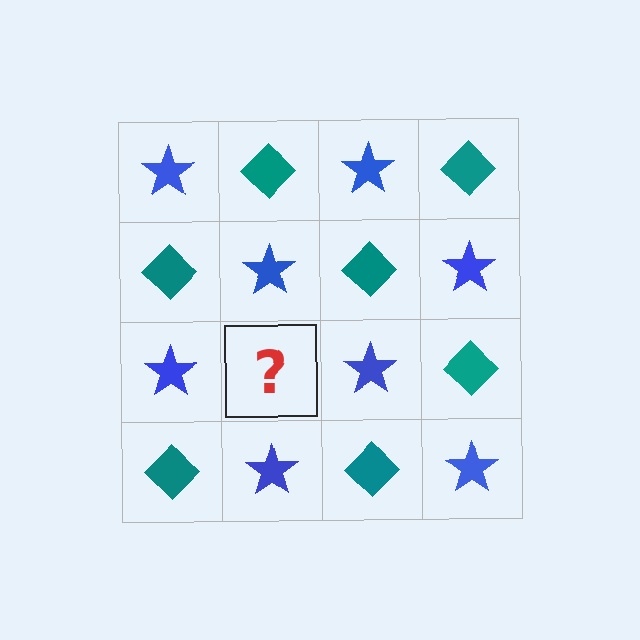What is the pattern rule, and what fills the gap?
The rule is that it alternates blue star and teal diamond in a checkerboard pattern. The gap should be filled with a teal diamond.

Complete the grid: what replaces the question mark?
The question mark should be replaced with a teal diamond.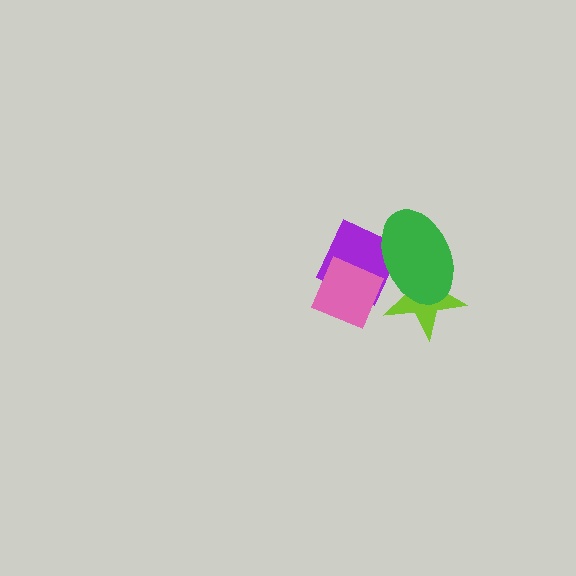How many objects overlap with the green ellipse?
3 objects overlap with the green ellipse.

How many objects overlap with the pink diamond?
2 objects overlap with the pink diamond.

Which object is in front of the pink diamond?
The green ellipse is in front of the pink diamond.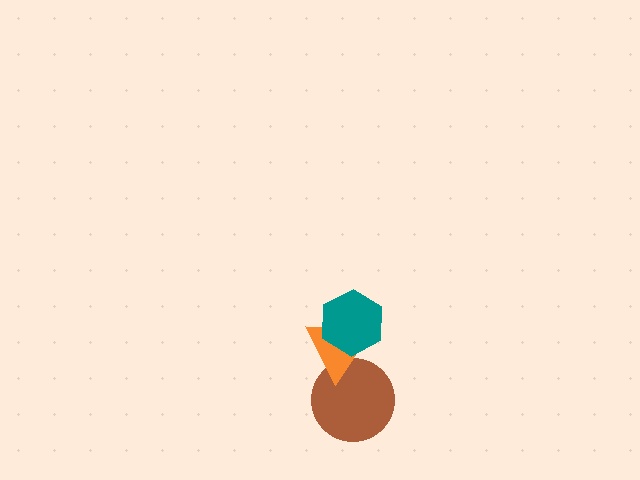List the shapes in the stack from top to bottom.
From top to bottom: the teal hexagon, the orange triangle, the brown circle.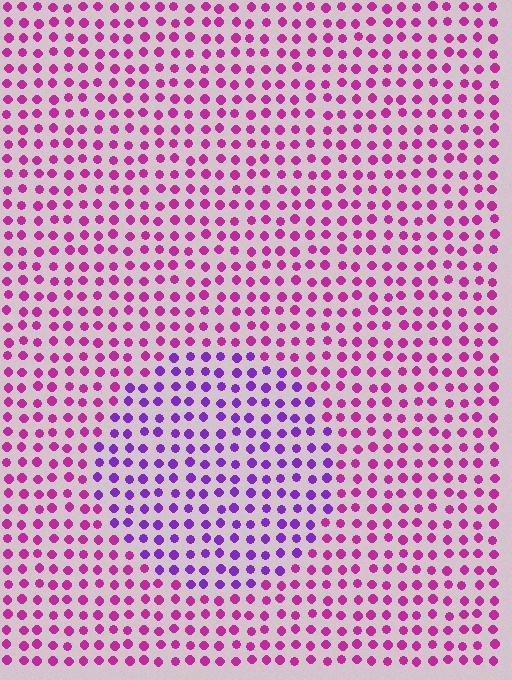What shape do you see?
I see a circle.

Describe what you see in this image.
The image is filled with small magenta elements in a uniform arrangement. A circle-shaped region is visible where the elements are tinted to a slightly different hue, forming a subtle color boundary.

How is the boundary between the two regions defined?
The boundary is defined purely by a slight shift in hue (about 41 degrees). Spacing, size, and orientation are identical on both sides.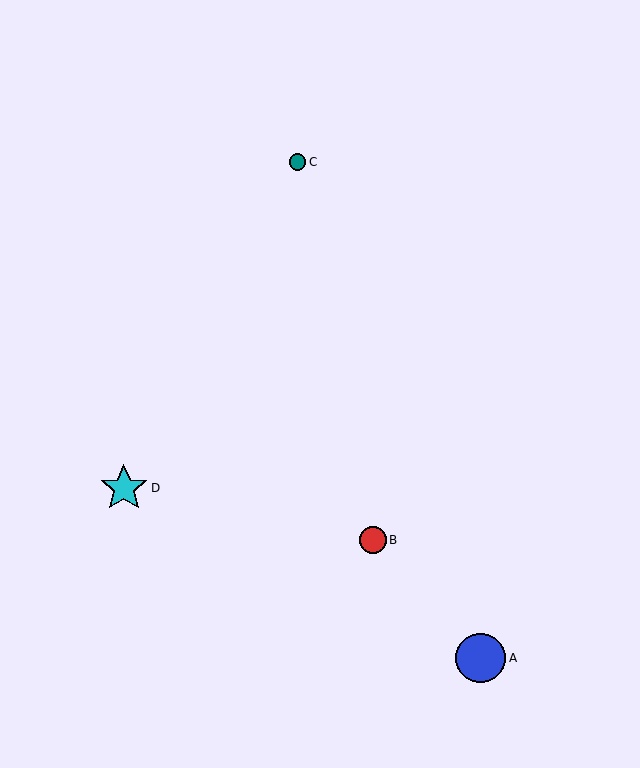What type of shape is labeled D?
Shape D is a cyan star.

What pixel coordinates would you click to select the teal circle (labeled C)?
Click at (298, 162) to select the teal circle C.